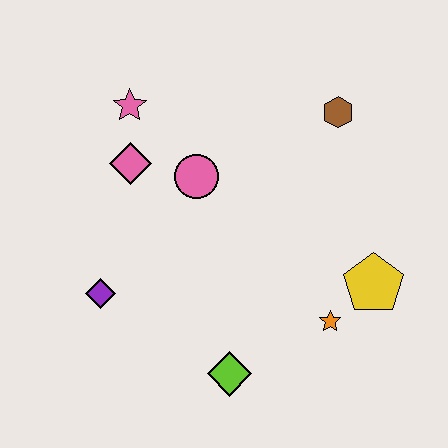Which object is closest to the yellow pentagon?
The orange star is closest to the yellow pentagon.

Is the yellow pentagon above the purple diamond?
Yes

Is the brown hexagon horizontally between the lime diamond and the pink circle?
No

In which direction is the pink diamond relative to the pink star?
The pink diamond is below the pink star.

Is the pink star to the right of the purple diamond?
Yes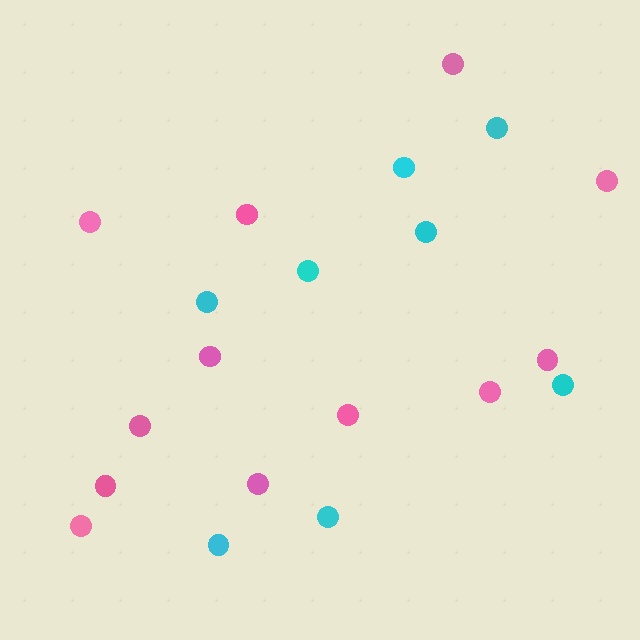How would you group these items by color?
There are 2 groups: one group of cyan circles (8) and one group of pink circles (12).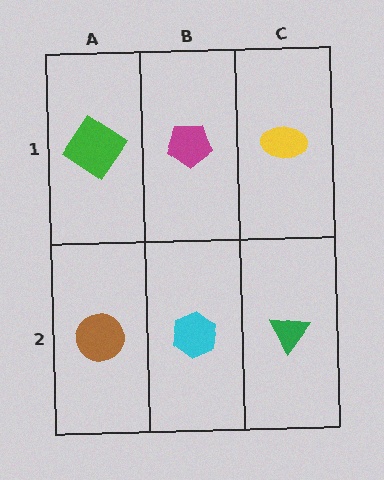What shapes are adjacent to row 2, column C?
A yellow ellipse (row 1, column C), a cyan hexagon (row 2, column B).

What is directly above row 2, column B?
A magenta pentagon.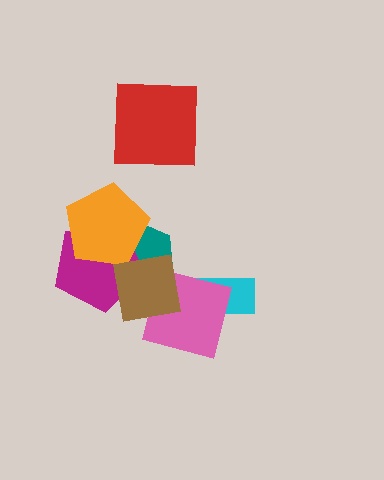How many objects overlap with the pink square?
2 objects overlap with the pink square.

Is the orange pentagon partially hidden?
Yes, it is partially covered by another shape.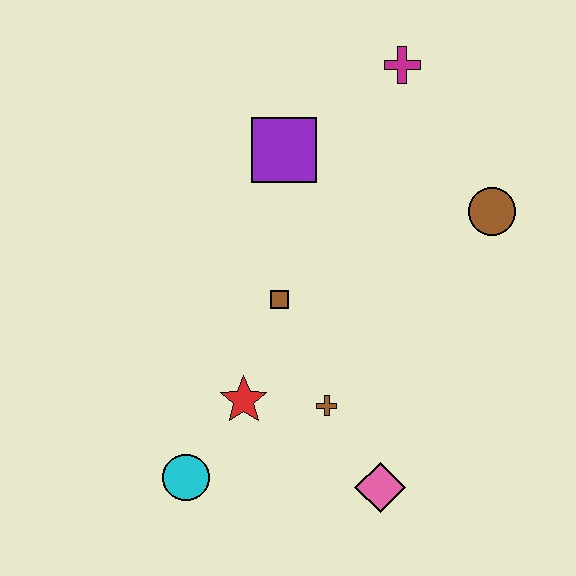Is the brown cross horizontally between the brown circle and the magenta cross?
No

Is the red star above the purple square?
No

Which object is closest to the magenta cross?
The purple square is closest to the magenta cross.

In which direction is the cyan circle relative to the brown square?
The cyan circle is below the brown square.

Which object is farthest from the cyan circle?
The magenta cross is farthest from the cyan circle.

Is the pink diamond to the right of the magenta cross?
No